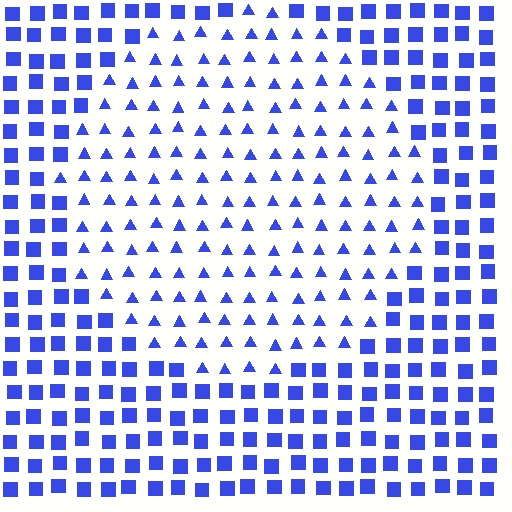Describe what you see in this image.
The image is filled with small blue elements arranged in a uniform grid. A circle-shaped region contains triangles, while the surrounding area contains squares. The boundary is defined purely by the change in element shape.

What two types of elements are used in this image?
The image uses triangles inside the circle region and squares outside it.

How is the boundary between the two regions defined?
The boundary is defined by a change in element shape: triangles inside vs. squares outside. All elements share the same color and spacing.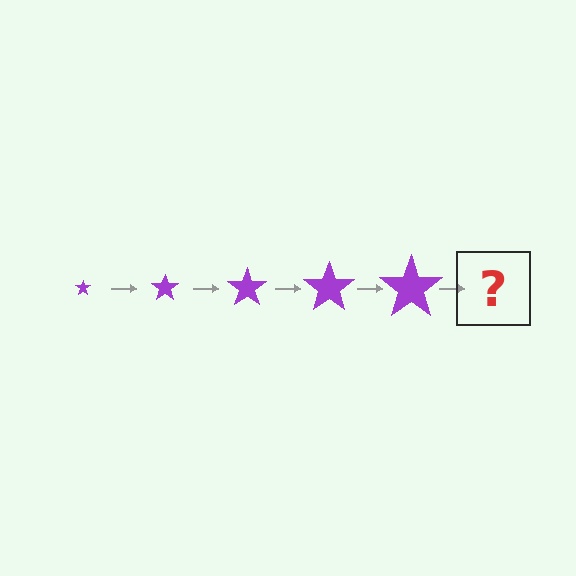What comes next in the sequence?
The next element should be a purple star, larger than the previous one.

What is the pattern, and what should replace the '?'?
The pattern is that the star gets progressively larger each step. The '?' should be a purple star, larger than the previous one.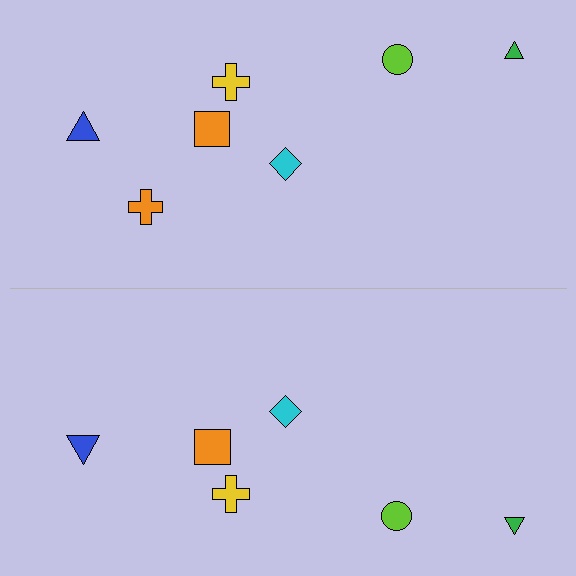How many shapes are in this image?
There are 13 shapes in this image.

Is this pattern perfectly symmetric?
No, the pattern is not perfectly symmetric. A orange cross is missing from the bottom side.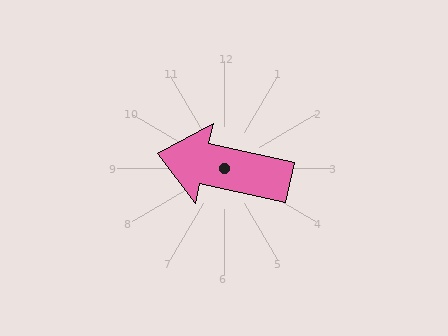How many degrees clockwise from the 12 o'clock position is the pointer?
Approximately 283 degrees.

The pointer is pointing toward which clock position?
Roughly 9 o'clock.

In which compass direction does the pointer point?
West.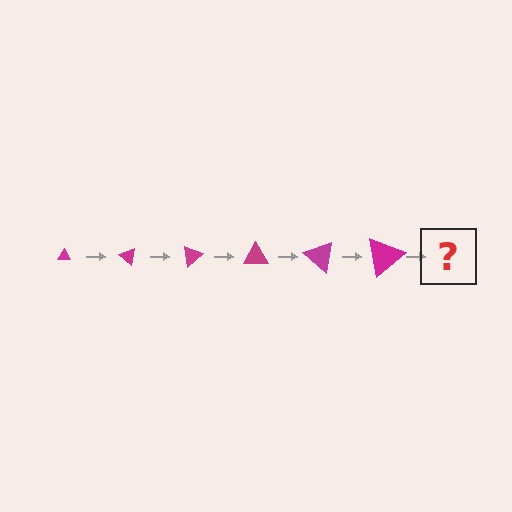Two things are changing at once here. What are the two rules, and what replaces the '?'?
The two rules are that the triangle grows larger each step and it rotates 40 degrees each step. The '?' should be a triangle, larger than the previous one and rotated 240 degrees from the start.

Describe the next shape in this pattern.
It should be a triangle, larger than the previous one and rotated 240 degrees from the start.